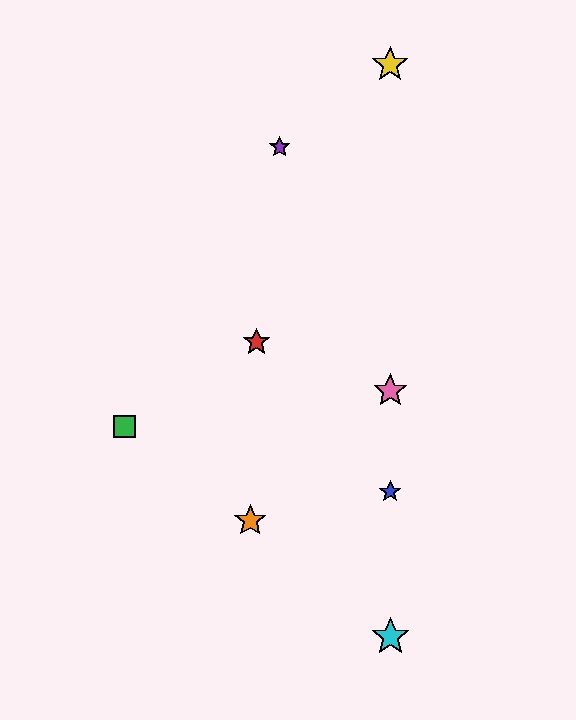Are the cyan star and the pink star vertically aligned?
Yes, both are at x≈390.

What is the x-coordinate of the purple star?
The purple star is at x≈280.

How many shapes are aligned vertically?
4 shapes (the blue star, the yellow star, the cyan star, the pink star) are aligned vertically.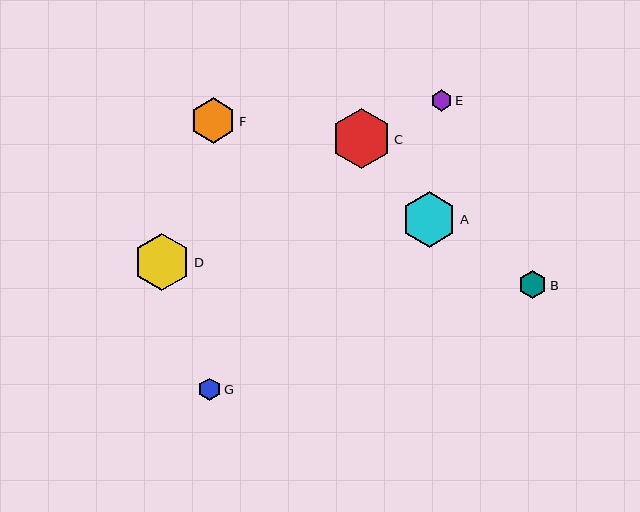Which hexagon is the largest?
Hexagon C is the largest with a size of approximately 60 pixels.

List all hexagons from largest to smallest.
From largest to smallest: C, D, A, F, B, G, E.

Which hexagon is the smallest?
Hexagon E is the smallest with a size of approximately 21 pixels.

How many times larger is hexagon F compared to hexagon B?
Hexagon F is approximately 1.6 times the size of hexagon B.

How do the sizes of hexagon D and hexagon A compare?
Hexagon D and hexagon A are approximately the same size.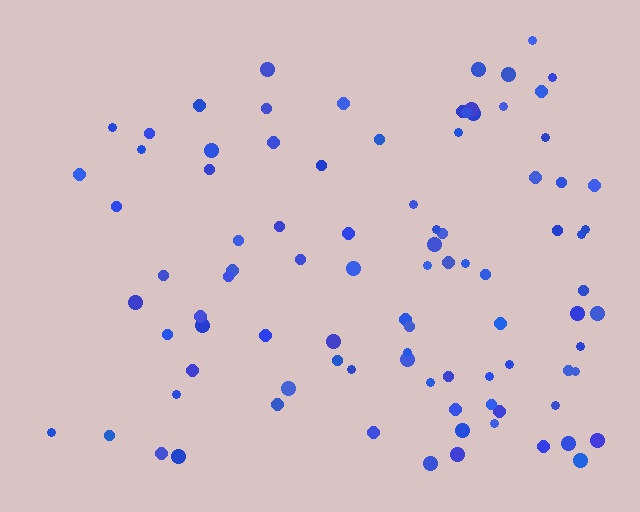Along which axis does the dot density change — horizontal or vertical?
Horizontal.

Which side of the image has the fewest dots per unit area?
The left.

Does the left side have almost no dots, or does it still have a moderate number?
Still a moderate number, just noticeably fewer than the right.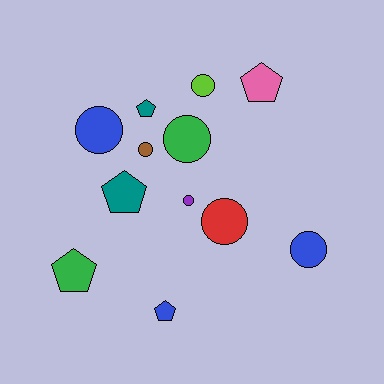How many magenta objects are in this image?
There are no magenta objects.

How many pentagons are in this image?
There are 5 pentagons.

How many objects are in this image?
There are 12 objects.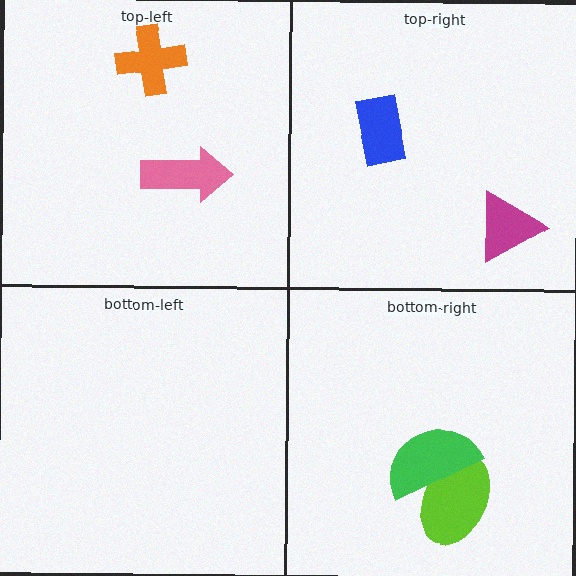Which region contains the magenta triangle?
The top-right region.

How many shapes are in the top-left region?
2.